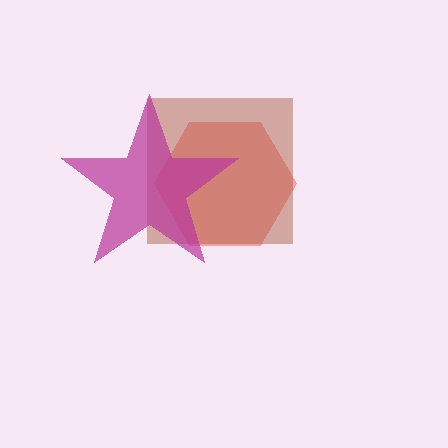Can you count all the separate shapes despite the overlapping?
Yes, there are 3 separate shapes.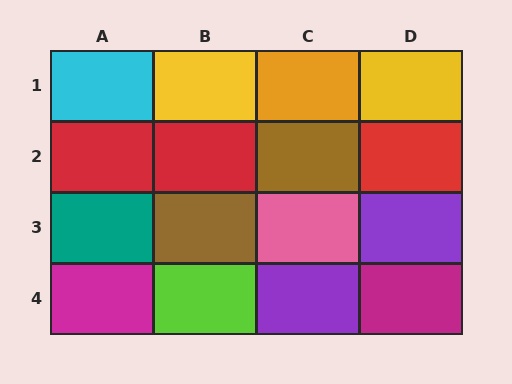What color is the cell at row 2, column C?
Brown.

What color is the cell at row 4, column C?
Purple.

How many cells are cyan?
1 cell is cyan.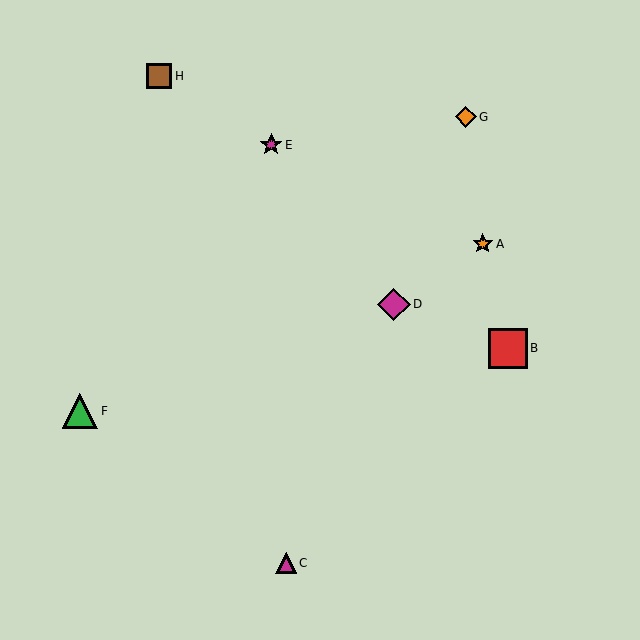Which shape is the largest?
The red square (labeled B) is the largest.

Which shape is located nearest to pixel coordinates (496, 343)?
The red square (labeled B) at (508, 348) is nearest to that location.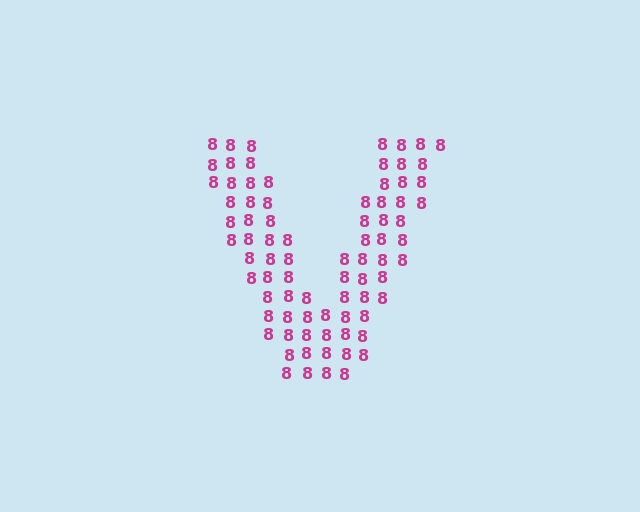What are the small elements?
The small elements are digit 8's.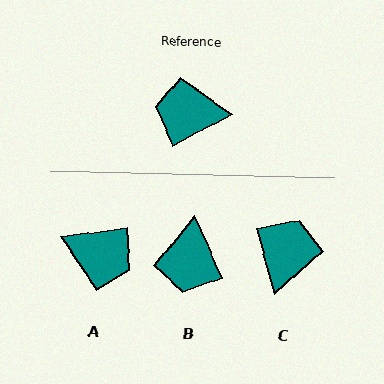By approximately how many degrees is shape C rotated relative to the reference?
Approximately 103 degrees clockwise.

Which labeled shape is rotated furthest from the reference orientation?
A, about 159 degrees away.